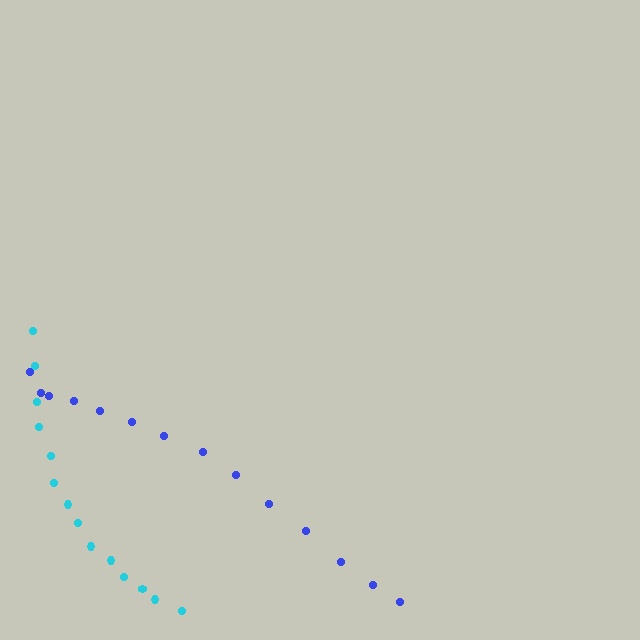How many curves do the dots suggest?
There are 2 distinct paths.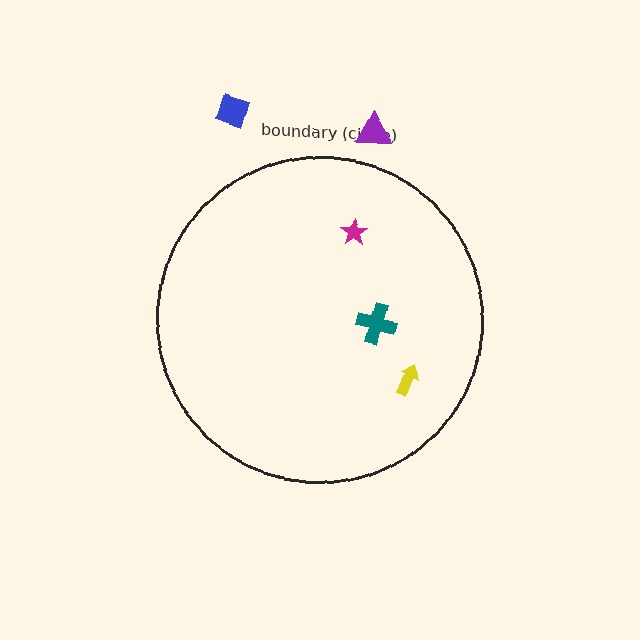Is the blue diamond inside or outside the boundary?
Outside.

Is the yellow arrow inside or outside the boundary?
Inside.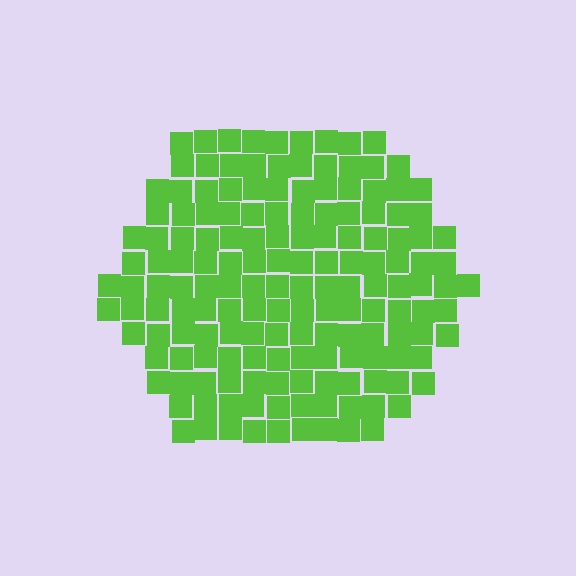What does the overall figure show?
The overall figure shows a hexagon.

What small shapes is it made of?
It is made of small squares.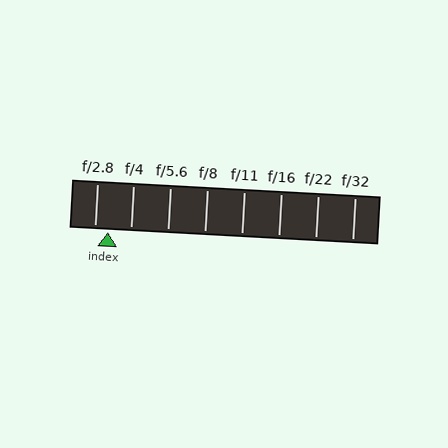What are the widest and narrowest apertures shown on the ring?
The widest aperture shown is f/2.8 and the narrowest is f/32.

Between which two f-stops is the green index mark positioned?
The index mark is between f/2.8 and f/4.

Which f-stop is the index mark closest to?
The index mark is closest to f/2.8.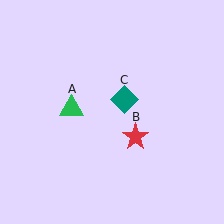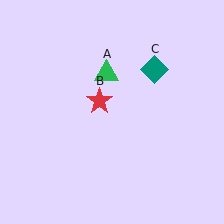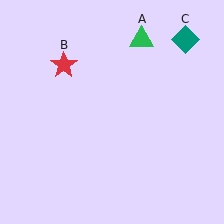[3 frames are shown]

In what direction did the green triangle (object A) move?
The green triangle (object A) moved up and to the right.